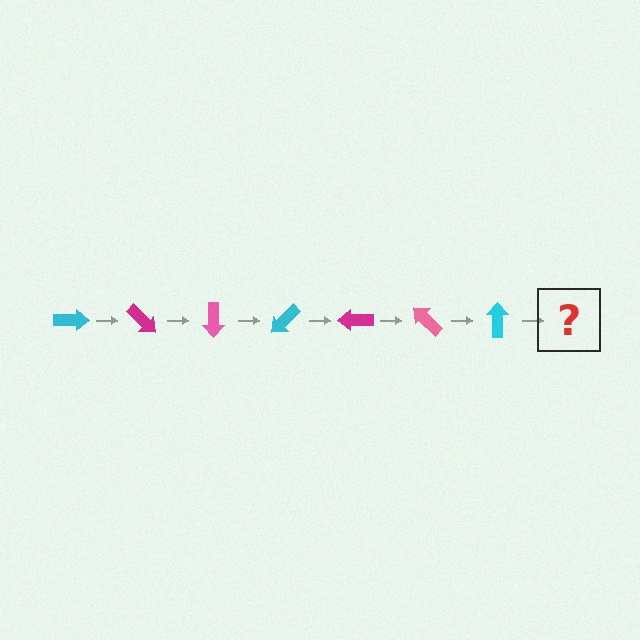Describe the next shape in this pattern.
It should be a magenta arrow, rotated 315 degrees from the start.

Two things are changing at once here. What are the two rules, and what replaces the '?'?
The two rules are that it rotates 45 degrees each step and the color cycles through cyan, magenta, and pink. The '?' should be a magenta arrow, rotated 315 degrees from the start.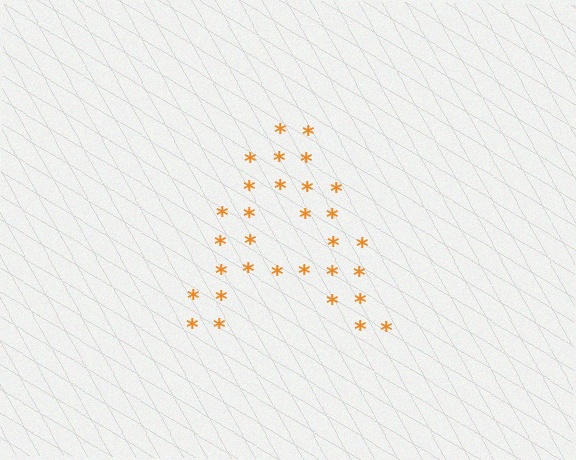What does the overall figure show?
The overall figure shows the letter A.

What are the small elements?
The small elements are asterisks.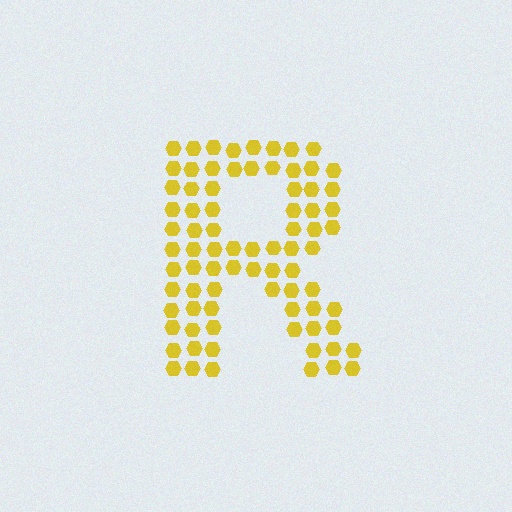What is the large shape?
The large shape is the letter R.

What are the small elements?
The small elements are hexagons.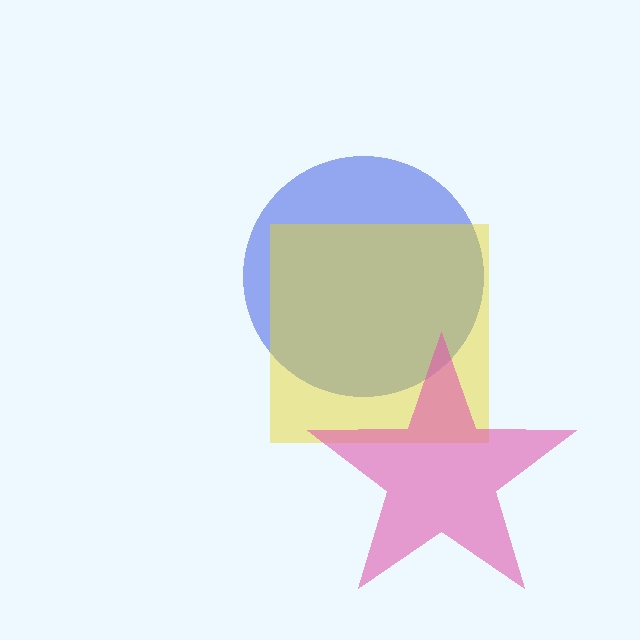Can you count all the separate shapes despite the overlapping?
Yes, there are 3 separate shapes.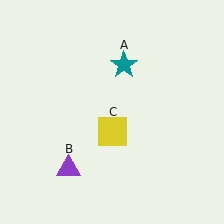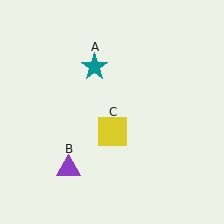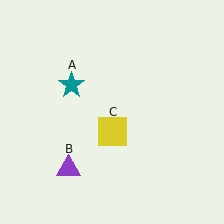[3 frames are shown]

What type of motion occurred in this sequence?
The teal star (object A) rotated counterclockwise around the center of the scene.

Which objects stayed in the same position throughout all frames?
Purple triangle (object B) and yellow square (object C) remained stationary.